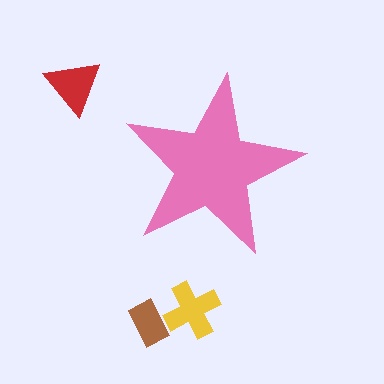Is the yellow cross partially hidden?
No, the yellow cross is fully visible.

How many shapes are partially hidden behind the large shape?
0 shapes are partially hidden.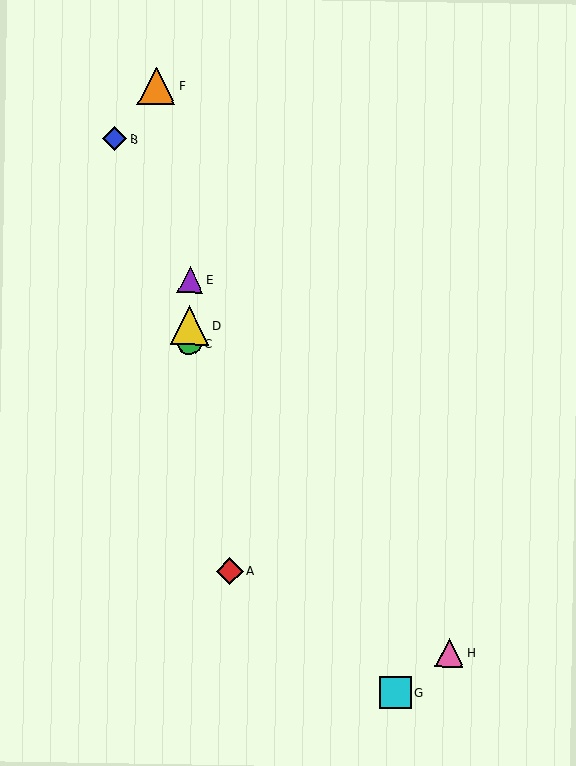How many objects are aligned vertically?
3 objects (C, D, E) are aligned vertically.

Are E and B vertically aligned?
No, E is at x≈190 and B is at x≈115.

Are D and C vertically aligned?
Yes, both are at x≈189.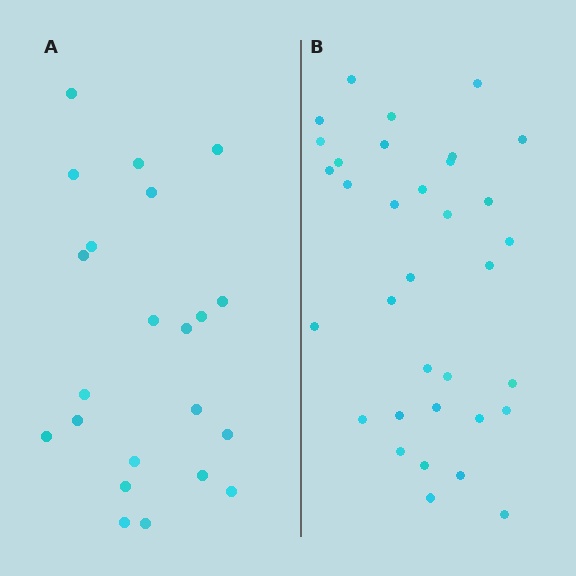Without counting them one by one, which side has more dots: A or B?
Region B (the right region) has more dots.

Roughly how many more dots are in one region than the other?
Region B has roughly 12 or so more dots than region A.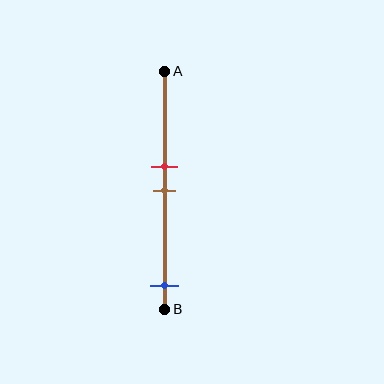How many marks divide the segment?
There are 3 marks dividing the segment.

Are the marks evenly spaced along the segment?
No, the marks are not evenly spaced.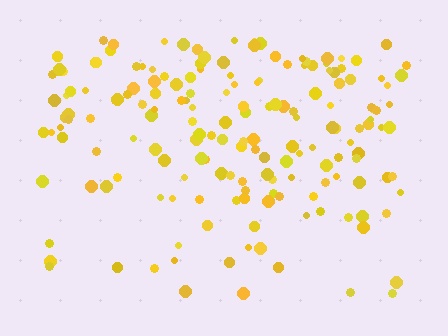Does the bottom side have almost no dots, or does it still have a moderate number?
Still a moderate number, just noticeably fewer than the top.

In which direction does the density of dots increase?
From bottom to top, with the top side densest.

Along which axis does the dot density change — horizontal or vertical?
Vertical.